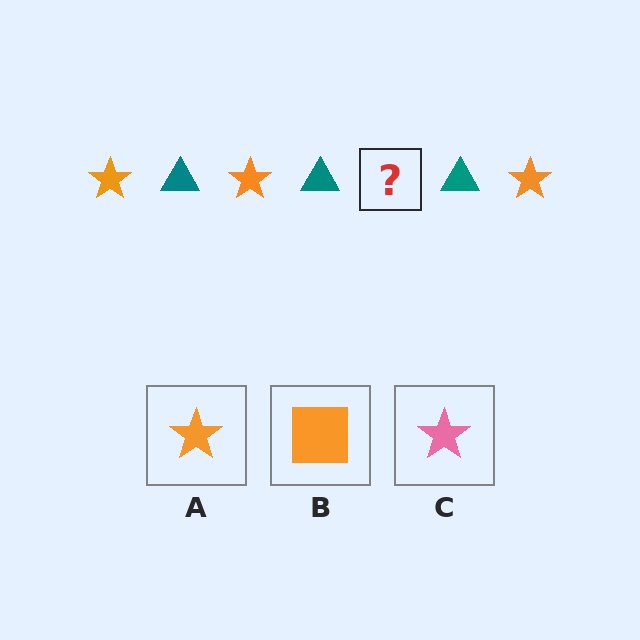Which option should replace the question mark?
Option A.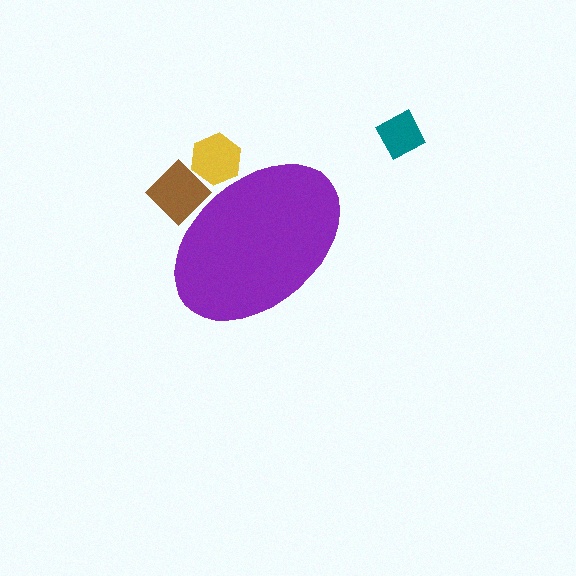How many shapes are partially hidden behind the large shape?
2 shapes are partially hidden.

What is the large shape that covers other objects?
A purple ellipse.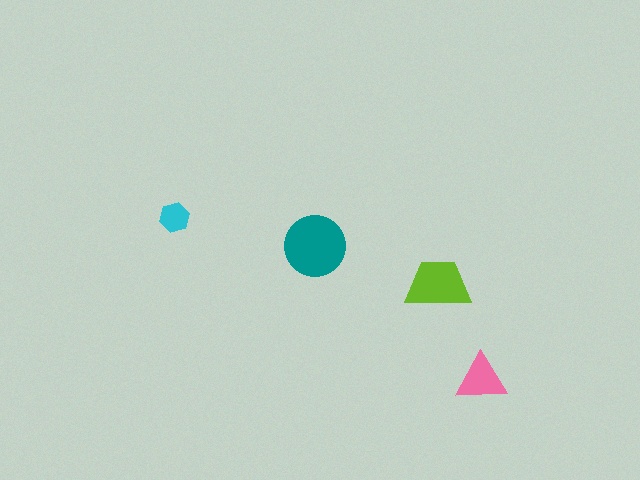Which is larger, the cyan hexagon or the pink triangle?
The pink triangle.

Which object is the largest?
The teal circle.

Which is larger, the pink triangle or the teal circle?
The teal circle.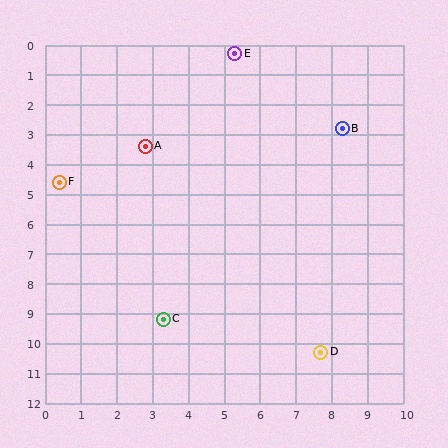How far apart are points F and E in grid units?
Points F and E are about 6.5 grid units apart.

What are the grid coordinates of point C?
Point C is at approximately (3.3, 9.2).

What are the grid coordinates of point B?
Point B is at approximately (8.3, 2.8).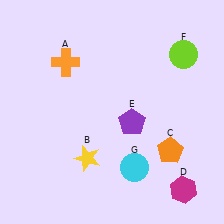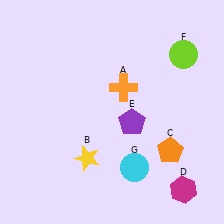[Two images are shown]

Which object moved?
The orange cross (A) moved right.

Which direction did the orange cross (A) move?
The orange cross (A) moved right.